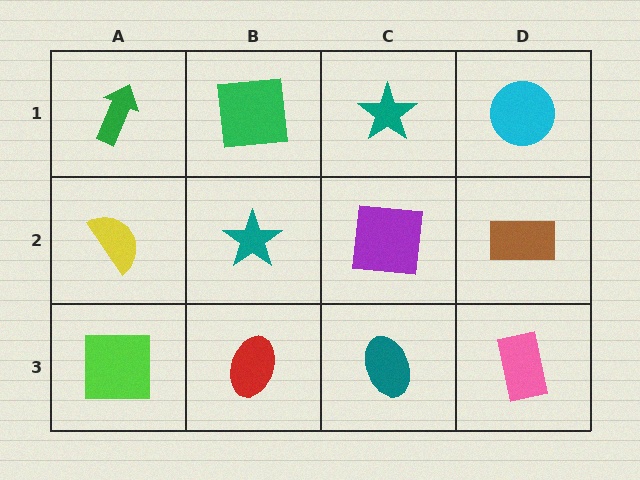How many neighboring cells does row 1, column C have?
3.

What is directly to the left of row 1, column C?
A green square.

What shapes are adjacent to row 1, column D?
A brown rectangle (row 2, column D), a teal star (row 1, column C).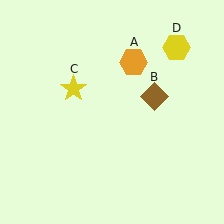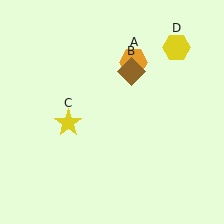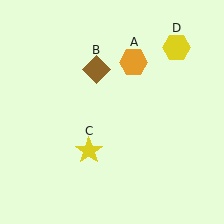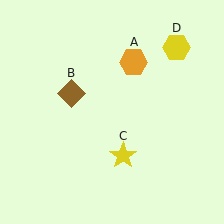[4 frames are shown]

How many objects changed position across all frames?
2 objects changed position: brown diamond (object B), yellow star (object C).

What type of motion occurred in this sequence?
The brown diamond (object B), yellow star (object C) rotated counterclockwise around the center of the scene.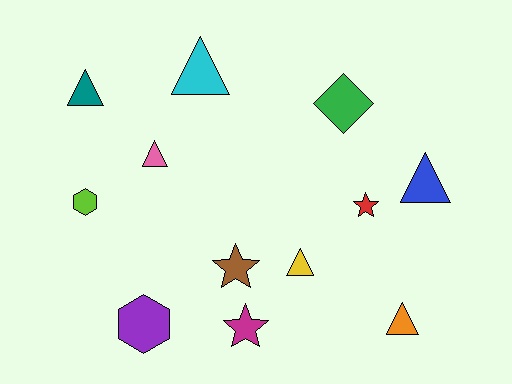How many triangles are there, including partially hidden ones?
There are 6 triangles.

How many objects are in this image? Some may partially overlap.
There are 12 objects.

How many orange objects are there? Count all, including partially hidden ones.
There is 1 orange object.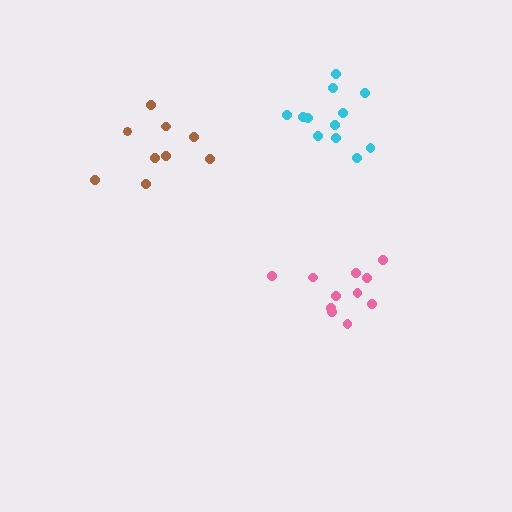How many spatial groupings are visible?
There are 3 spatial groupings.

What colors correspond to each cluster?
The clusters are colored: brown, cyan, pink.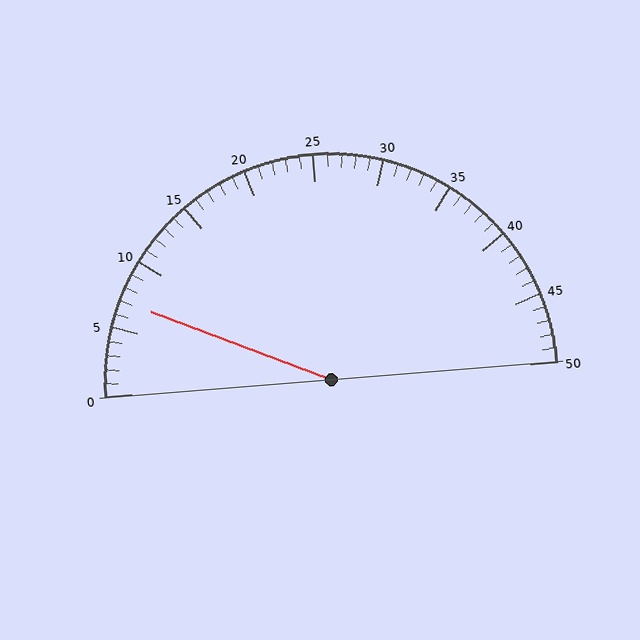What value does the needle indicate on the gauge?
The needle indicates approximately 7.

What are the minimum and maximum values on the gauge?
The gauge ranges from 0 to 50.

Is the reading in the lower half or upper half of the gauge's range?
The reading is in the lower half of the range (0 to 50).